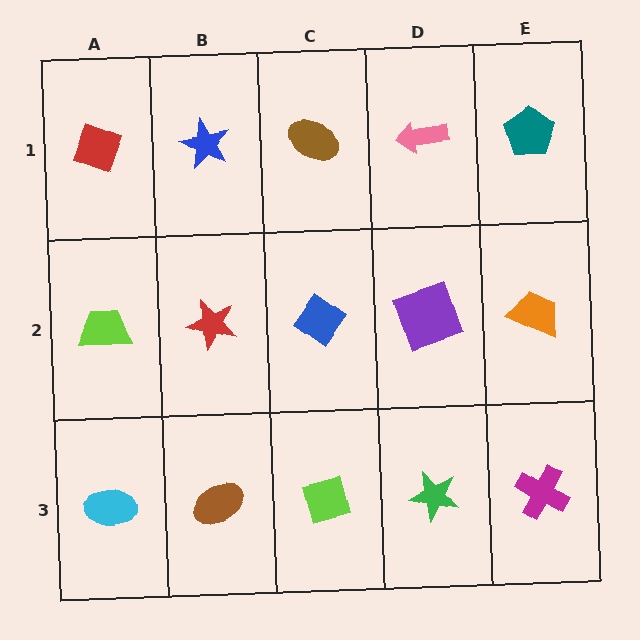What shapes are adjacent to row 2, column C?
A brown ellipse (row 1, column C), a lime diamond (row 3, column C), a red star (row 2, column B), a purple square (row 2, column D).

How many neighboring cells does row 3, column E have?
2.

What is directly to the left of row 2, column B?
A lime trapezoid.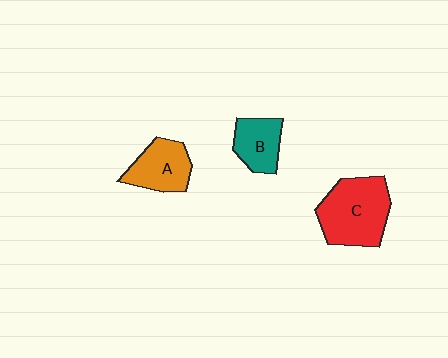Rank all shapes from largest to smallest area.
From largest to smallest: C (red), A (orange), B (teal).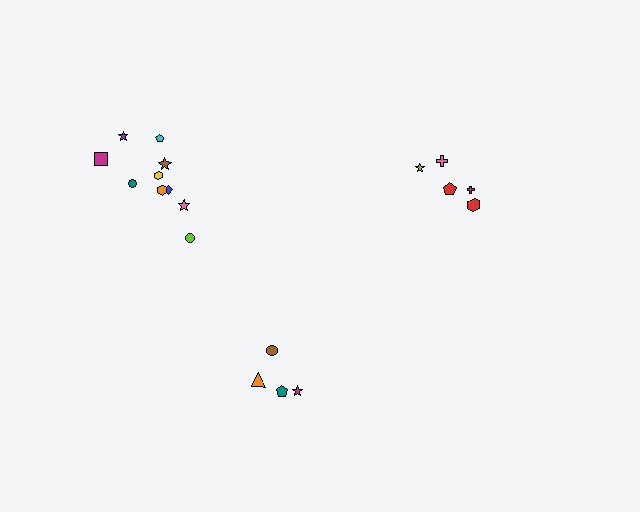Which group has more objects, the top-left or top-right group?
The top-left group.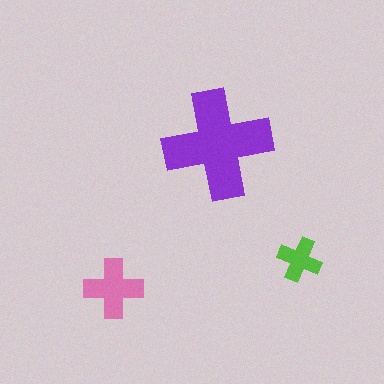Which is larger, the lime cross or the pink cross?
The pink one.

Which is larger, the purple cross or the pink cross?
The purple one.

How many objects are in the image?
There are 3 objects in the image.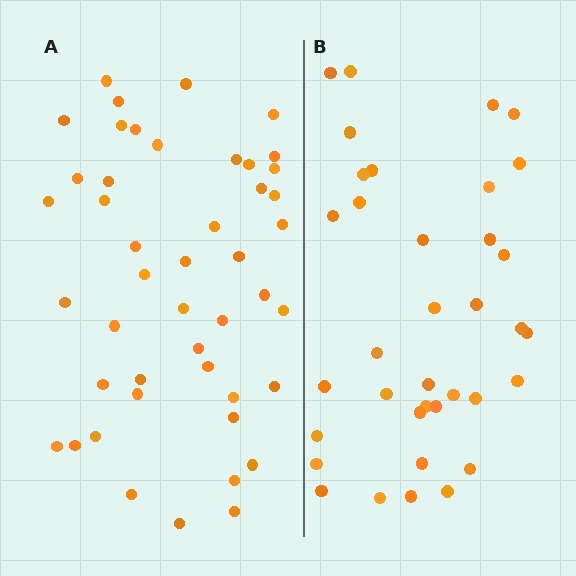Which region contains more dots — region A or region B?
Region A (the left region) has more dots.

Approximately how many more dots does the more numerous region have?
Region A has roughly 10 or so more dots than region B.